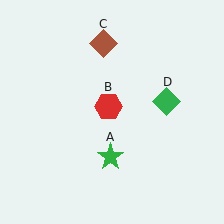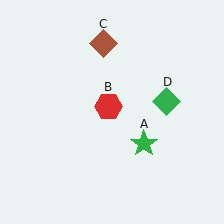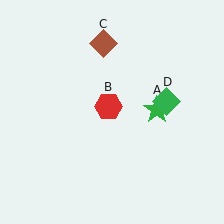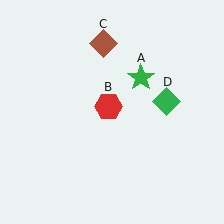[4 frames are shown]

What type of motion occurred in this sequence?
The green star (object A) rotated counterclockwise around the center of the scene.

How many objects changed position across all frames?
1 object changed position: green star (object A).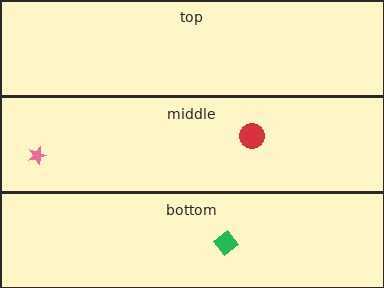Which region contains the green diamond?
The bottom region.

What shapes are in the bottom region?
The green diamond.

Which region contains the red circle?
The middle region.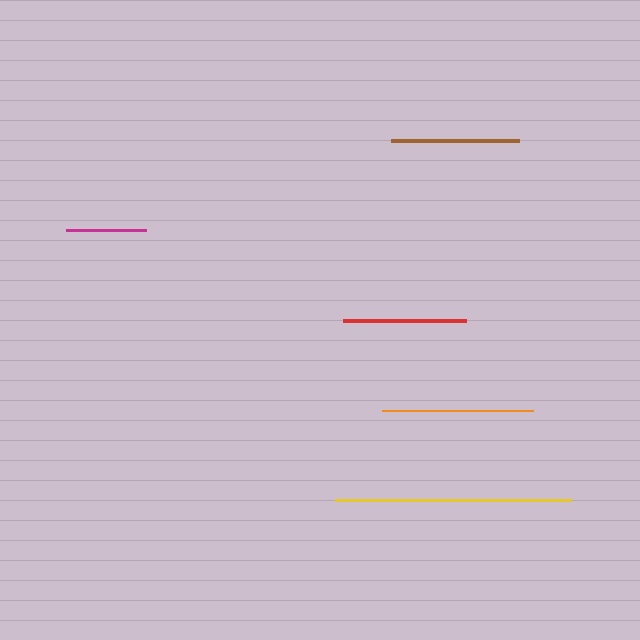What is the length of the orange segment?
The orange segment is approximately 150 pixels long.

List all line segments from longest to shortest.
From longest to shortest: yellow, orange, brown, red, magenta.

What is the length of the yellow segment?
The yellow segment is approximately 236 pixels long.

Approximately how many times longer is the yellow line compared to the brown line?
The yellow line is approximately 1.8 times the length of the brown line.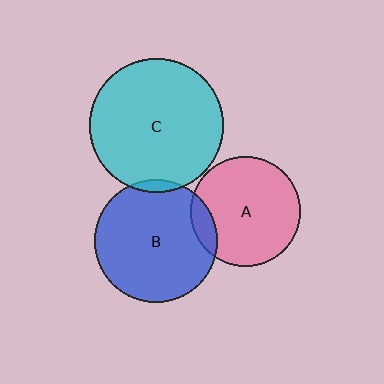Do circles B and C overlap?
Yes.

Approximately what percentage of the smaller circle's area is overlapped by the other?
Approximately 5%.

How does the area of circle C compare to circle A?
Approximately 1.5 times.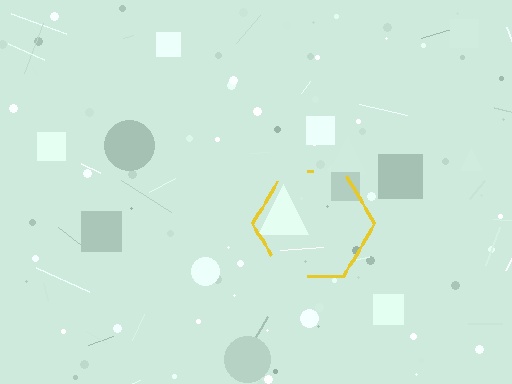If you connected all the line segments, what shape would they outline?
They would outline a hexagon.